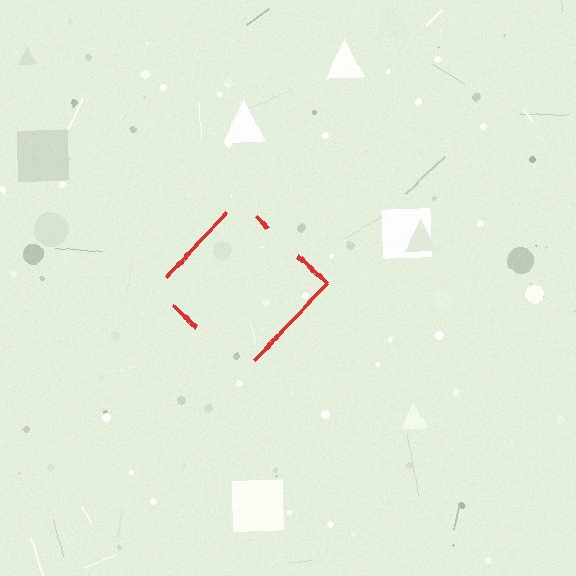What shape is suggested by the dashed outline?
The dashed outline suggests a diamond.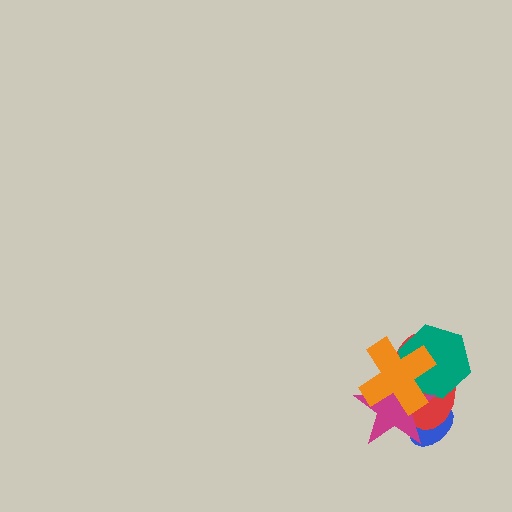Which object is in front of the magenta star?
The orange cross is in front of the magenta star.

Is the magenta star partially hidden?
Yes, it is partially covered by another shape.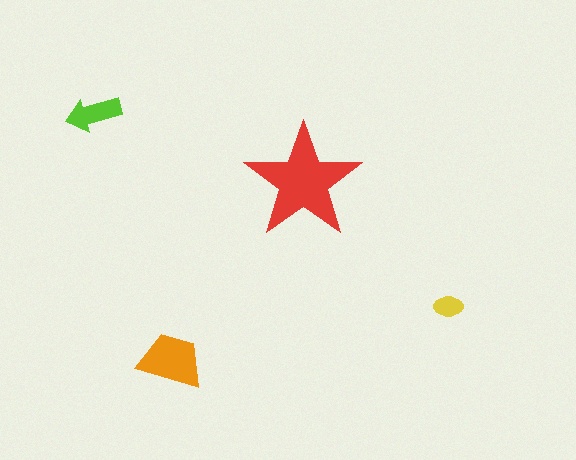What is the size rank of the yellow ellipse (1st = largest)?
4th.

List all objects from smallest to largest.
The yellow ellipse, the lime arrow, the orange trapezoid, the red star.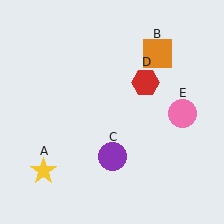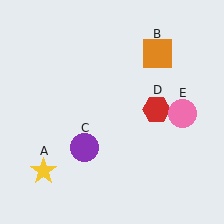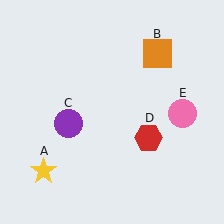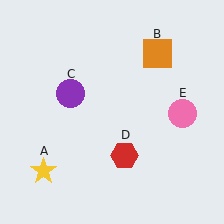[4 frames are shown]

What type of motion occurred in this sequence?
The purple circle (object C), red hexagon (object D) rotated clockwise around the center of the scene.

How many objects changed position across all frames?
2 objects changed position: purple circle (object C), red hexagon (object D).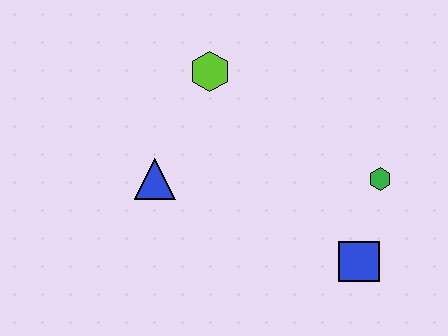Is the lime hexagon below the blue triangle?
No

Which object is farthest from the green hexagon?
The blue triangle is farthest from the green hexagon.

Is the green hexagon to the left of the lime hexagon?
No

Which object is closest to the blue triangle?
The lime hexagon is closest to the blue triangle.